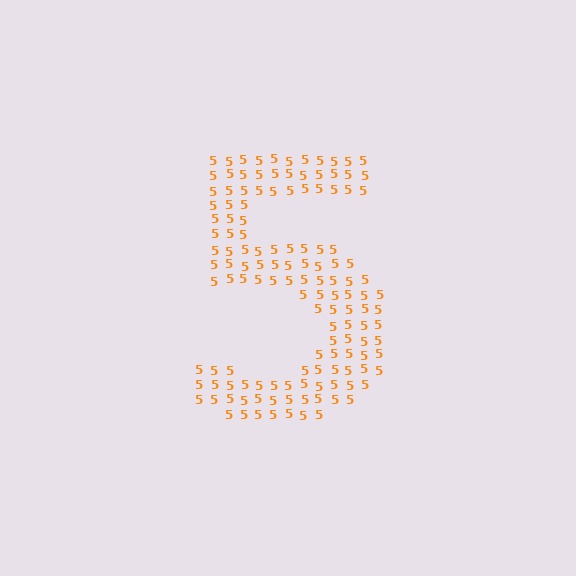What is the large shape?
The large shape is the digit 5.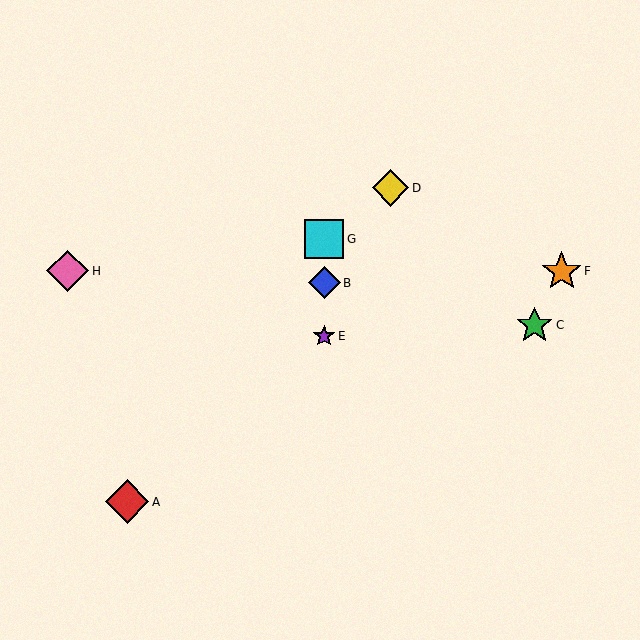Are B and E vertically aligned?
Yes, both are at x≈324.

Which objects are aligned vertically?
Objects B, E, G are aligned vertically.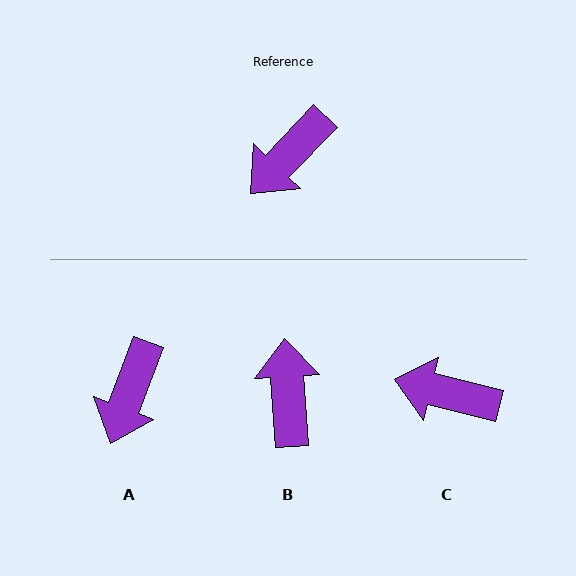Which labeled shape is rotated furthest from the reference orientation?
B, about 132 degrees away.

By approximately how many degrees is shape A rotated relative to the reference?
Approximately 23 degrees counter-clockwise.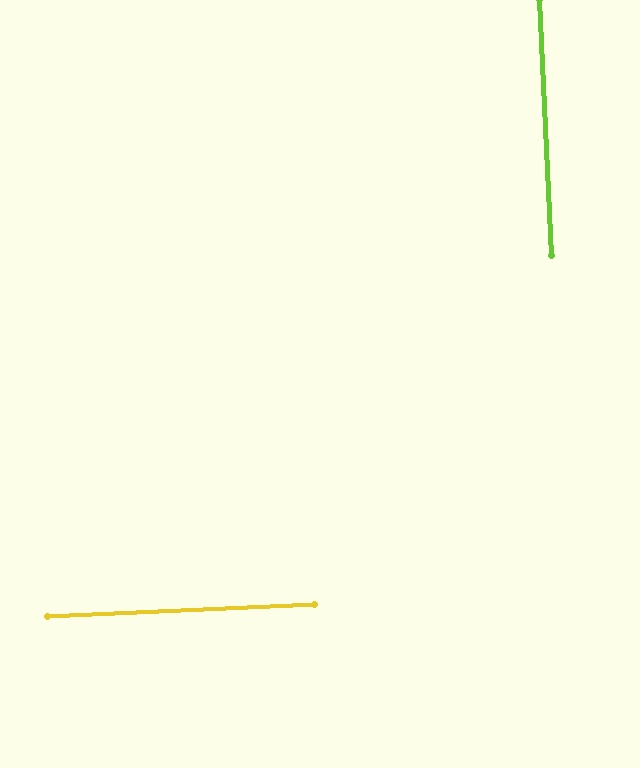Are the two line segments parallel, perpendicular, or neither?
Perpendicular — they meet at approximately 90°.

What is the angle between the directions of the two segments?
Approximately 90 degrees.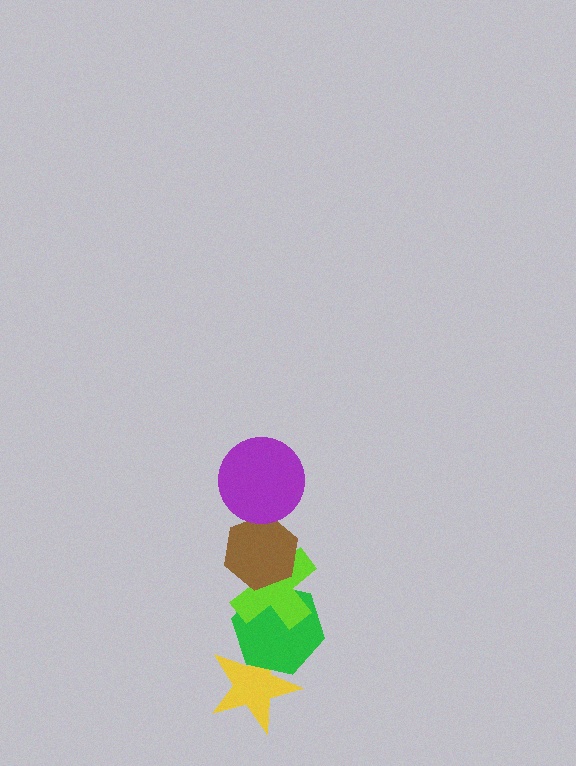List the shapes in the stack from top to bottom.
From top to bottom: the purple circle, the brown hexagon, the lime cross, the green hexagon, the yellow star.